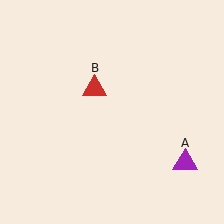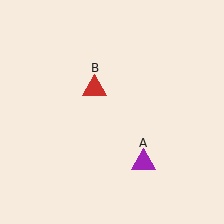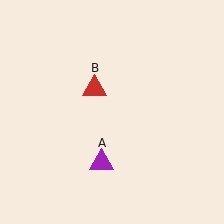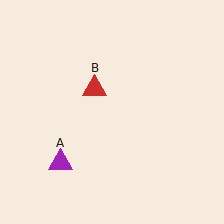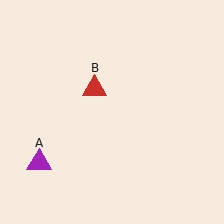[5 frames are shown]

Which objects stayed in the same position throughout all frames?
Red triangle (object B) remained stationary.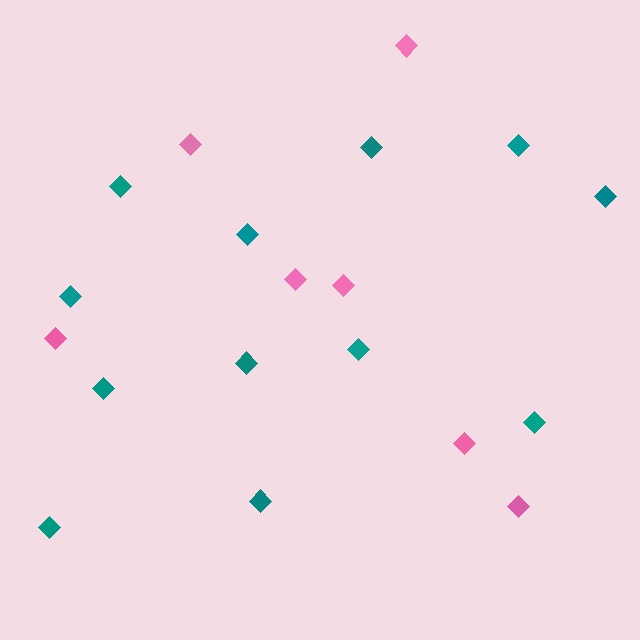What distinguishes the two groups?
There are 2 groups: one group of teal diamonds (12) and one group of pink diamonds (7).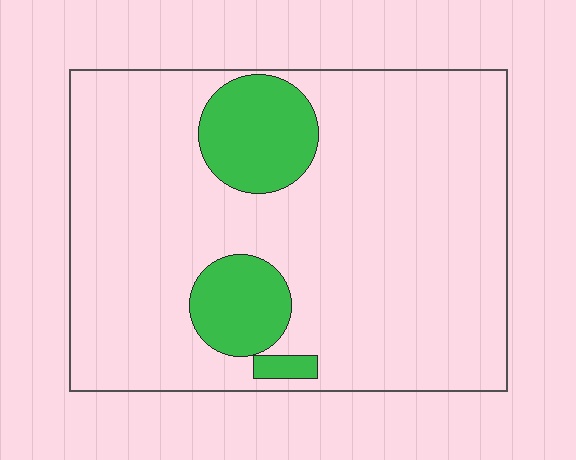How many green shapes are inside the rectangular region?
3.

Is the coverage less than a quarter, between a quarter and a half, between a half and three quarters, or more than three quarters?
Less than a quarter.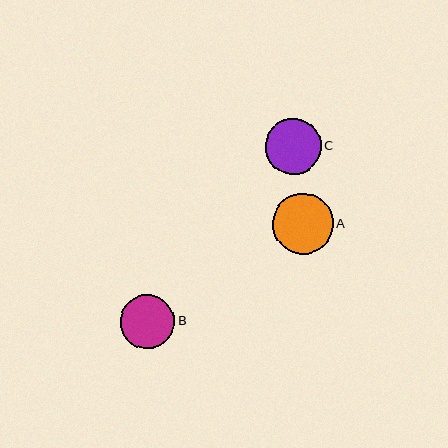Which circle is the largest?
Circle A is the largest with a size of approximately 60 pixels.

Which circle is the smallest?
Circle B is the smallest with a size of approximately 55 pixels.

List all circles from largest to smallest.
From largest to smallest: A, C, B.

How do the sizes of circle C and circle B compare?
Circle C and circle B are approximately the same size.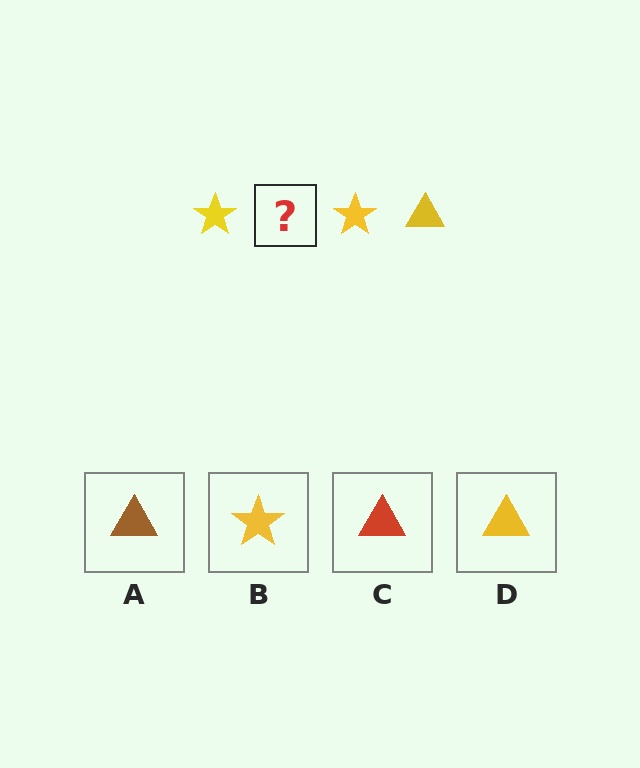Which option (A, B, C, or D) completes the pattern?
D.